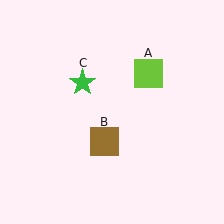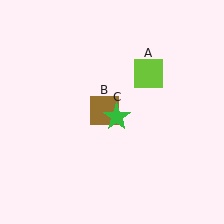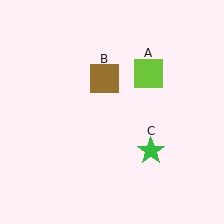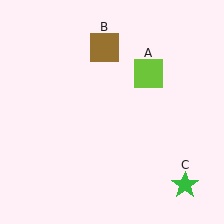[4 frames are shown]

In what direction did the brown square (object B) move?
The brown square (object B) moved up.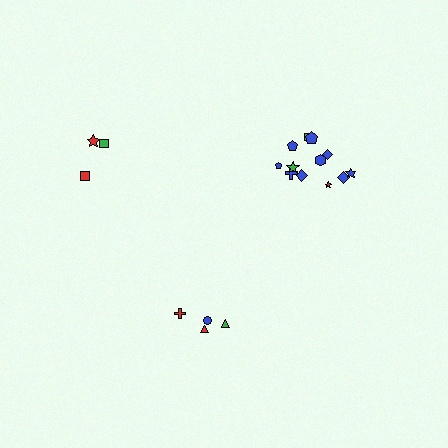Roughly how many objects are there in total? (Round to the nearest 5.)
Roughly 20 objects in total.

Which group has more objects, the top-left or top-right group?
The top-right group.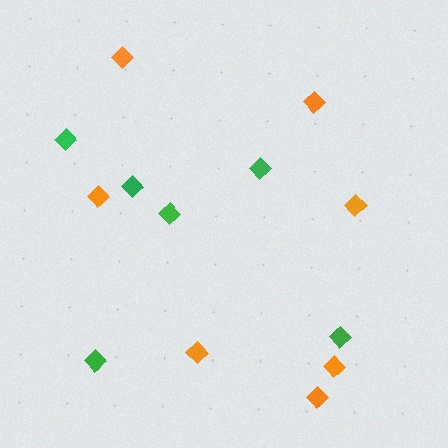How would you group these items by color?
There are 2 groups: one group of orange diamonds (7) and one group of green diamonds (6).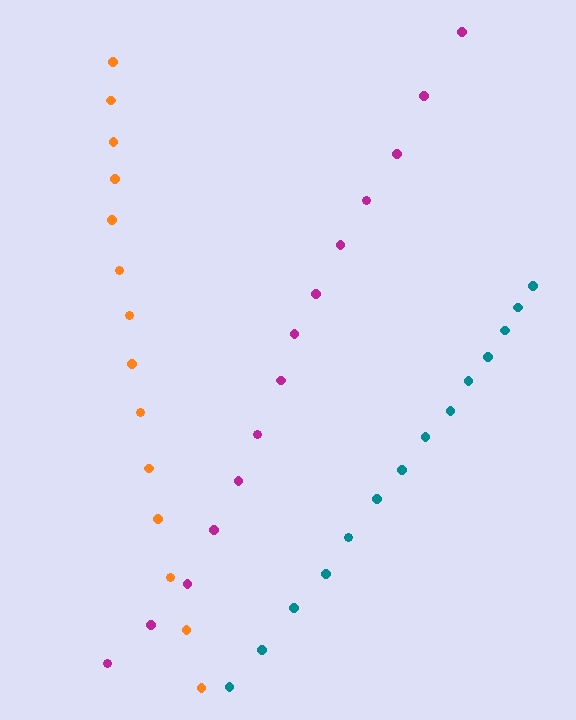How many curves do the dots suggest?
There are 3 distinct paths.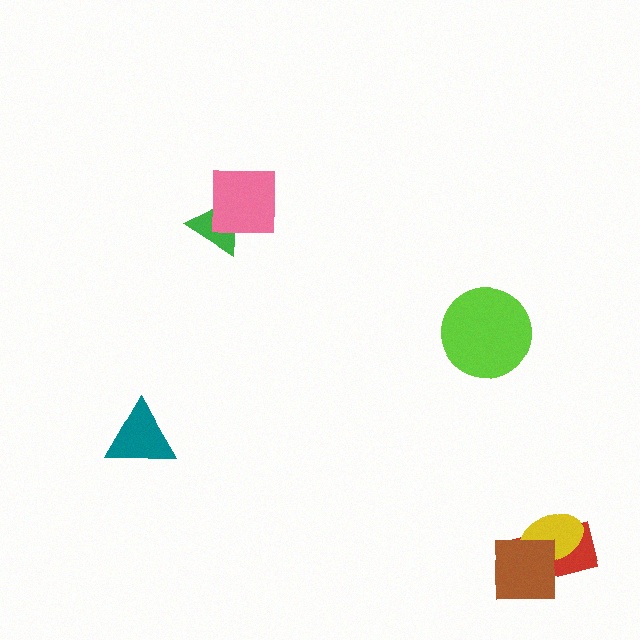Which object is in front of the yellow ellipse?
The brown square is in front of the yellow ellipse.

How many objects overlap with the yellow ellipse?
2 objects overlap with the yellow ellipse.